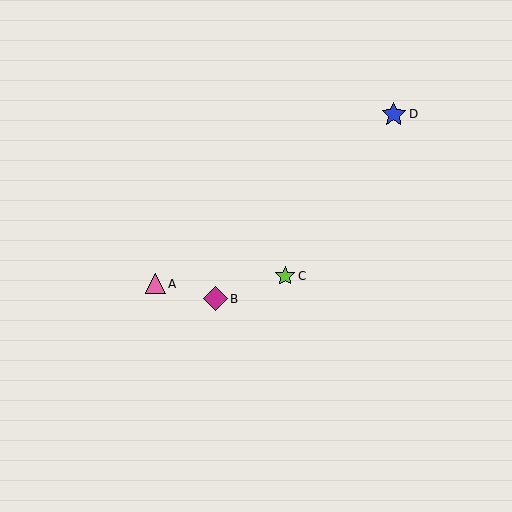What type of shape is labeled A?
Shape A is a pink triangle.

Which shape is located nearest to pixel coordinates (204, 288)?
The magenta diamond (labeled B) at (215, 299) is nearest to that location.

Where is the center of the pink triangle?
The center of the pink triangle is at (155, 284).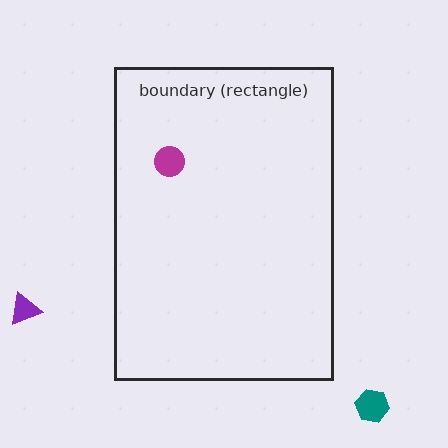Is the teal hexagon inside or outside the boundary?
Outside.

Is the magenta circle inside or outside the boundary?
Inside.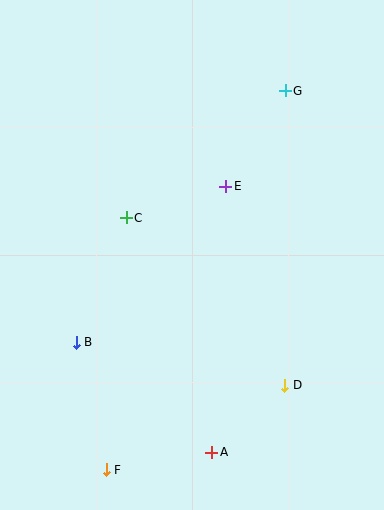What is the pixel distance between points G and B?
The distance between G and B is 327 pixels.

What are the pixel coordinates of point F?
Point F is at (106, 470).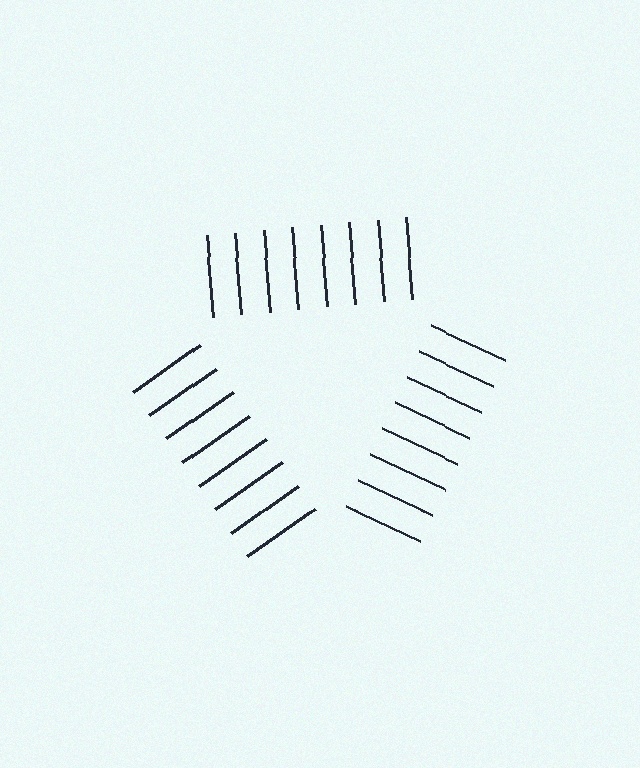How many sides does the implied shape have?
3 sides — the line-ends trace a triangle.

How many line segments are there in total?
24 — 8 along each of the 3 edges.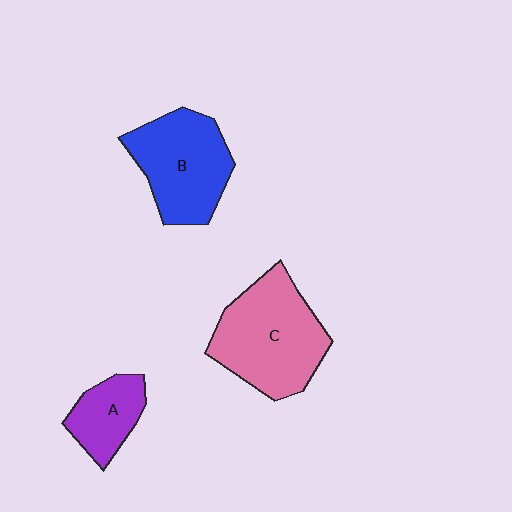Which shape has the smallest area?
Shape A (purple).